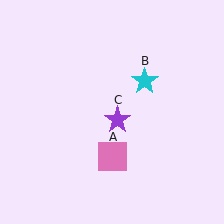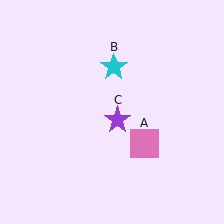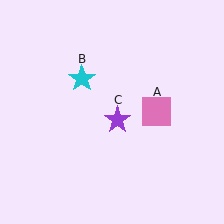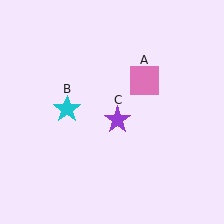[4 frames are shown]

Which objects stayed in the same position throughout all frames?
Purple star (object C) remained stationary.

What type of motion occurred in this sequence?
The pink square (object A), cyan star (object B) rotated counterclockwise around the center of the scene.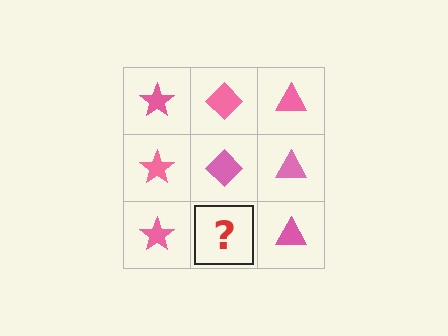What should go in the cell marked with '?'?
The missing cell should contain a pink diamond.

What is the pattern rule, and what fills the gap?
The rule is that each column has a consistent shape. The gap should be filled with a pink diamond.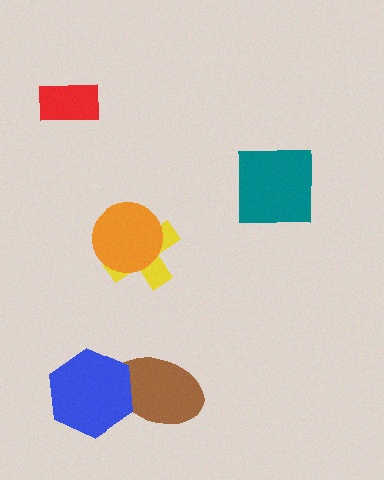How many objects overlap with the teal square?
0 objects overlap with the teal square.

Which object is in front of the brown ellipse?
The blue hexagon is in front of the brown ellipse.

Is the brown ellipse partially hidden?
Yes, it is partially covered by another shape.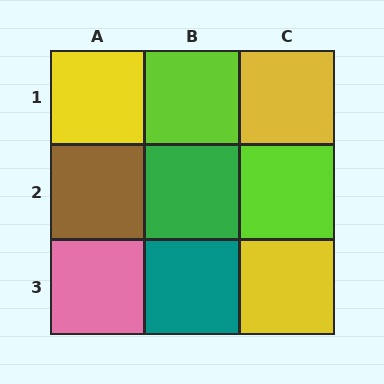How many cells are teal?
1 cell is teal.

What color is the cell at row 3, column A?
Pink.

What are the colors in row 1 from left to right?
Yellow, lime, yellow.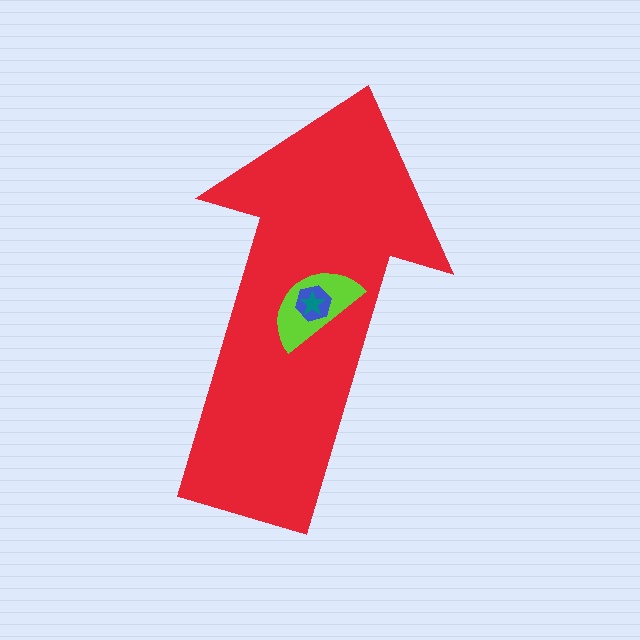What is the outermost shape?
The red arrow.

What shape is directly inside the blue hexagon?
The teal star.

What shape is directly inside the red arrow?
The lime semicircle.